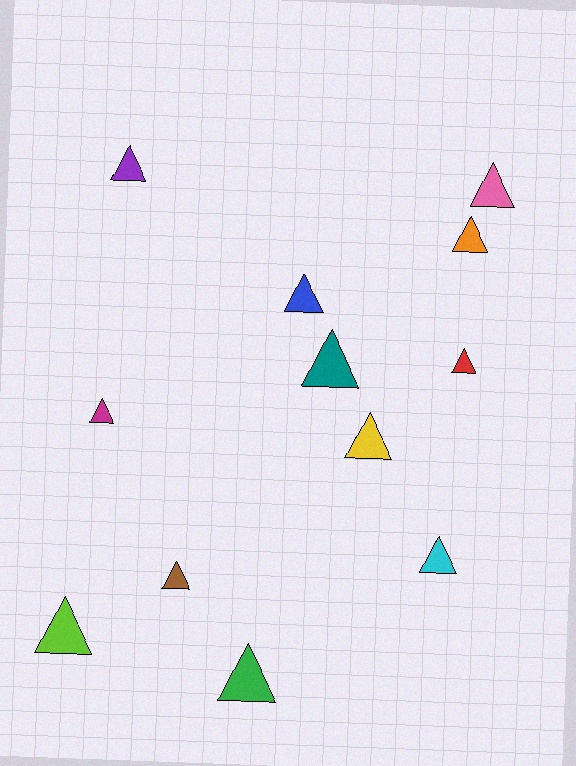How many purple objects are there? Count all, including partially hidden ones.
There is 1 purple object.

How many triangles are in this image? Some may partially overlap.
There are 12 triangles.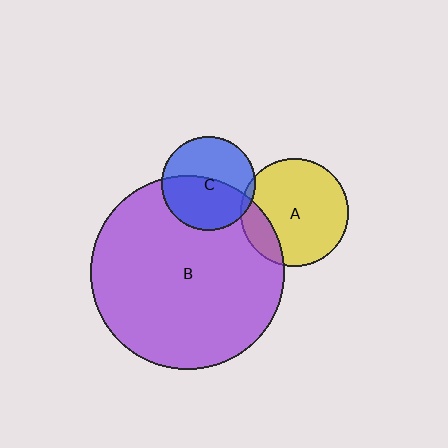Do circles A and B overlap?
Yes.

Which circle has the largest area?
Circle B (purple).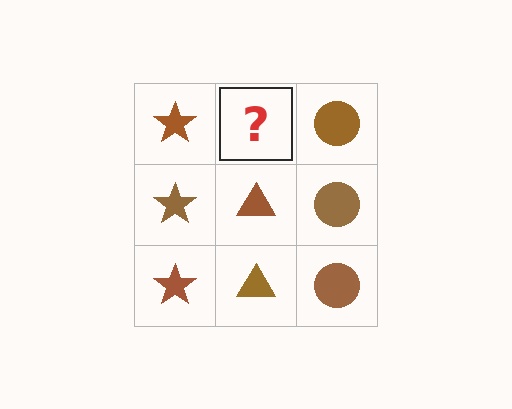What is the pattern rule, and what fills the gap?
The rule is that each column has a consistent shape. The gap should be filled with a brown triangle.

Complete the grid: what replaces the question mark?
The question mark should be replaced with a brown triangle.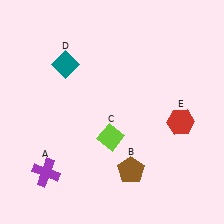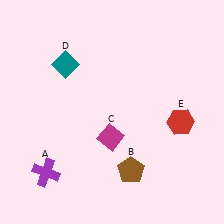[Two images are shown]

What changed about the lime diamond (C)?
In Image 1, C is lime. In Image 2, it changed to magenta.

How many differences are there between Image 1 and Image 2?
There is 1 difference between the two images.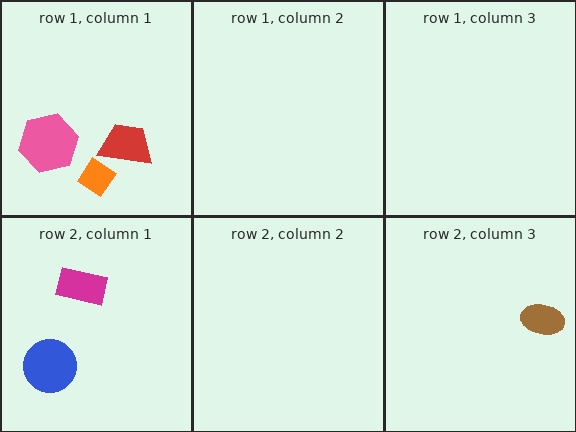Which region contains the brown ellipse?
The row 2, column 3 region.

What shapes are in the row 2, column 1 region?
The magenta rectangle, the blue circle.